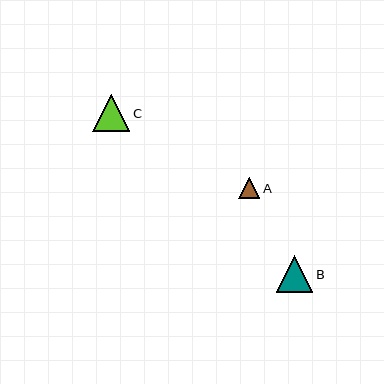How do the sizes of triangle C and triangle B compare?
Triangle C and triangle B are approximately the same size.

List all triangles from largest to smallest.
From largest to smallest: C, B, A.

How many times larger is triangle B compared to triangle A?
Triangle B is approximately 1.8 times the size of triangle A.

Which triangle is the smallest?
Triangle A is the smallest with a size of approximately 21 pixels.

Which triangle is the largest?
Triangle C is the largest with a size of approximately 37 pixels.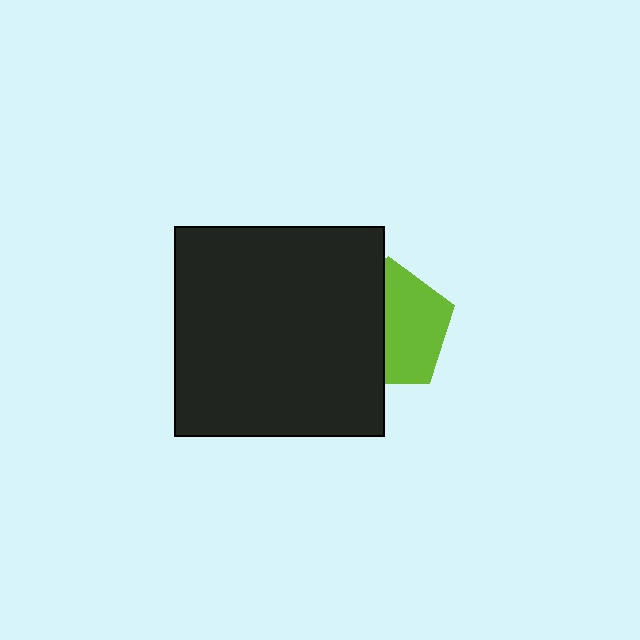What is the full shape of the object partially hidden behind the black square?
The partially hidden object is a lime pentagon.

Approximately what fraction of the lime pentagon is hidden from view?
Roughly 47% of the lime pentagon is hidden behind the black square.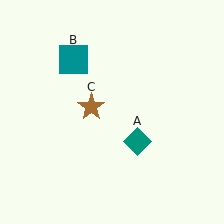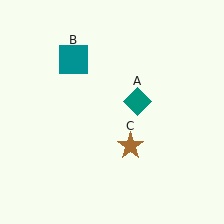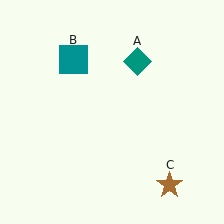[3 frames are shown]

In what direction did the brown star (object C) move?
The brown star (object C) moved down and to the right.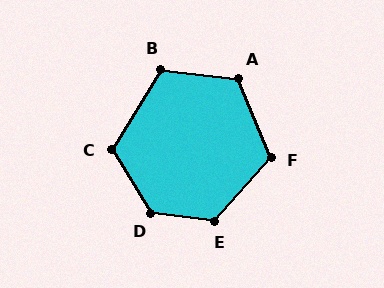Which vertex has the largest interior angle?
D, at approximately 129 degrees.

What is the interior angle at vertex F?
Approximately 116 degrees (obtuse).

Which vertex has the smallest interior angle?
B, at approximately 115 degrees.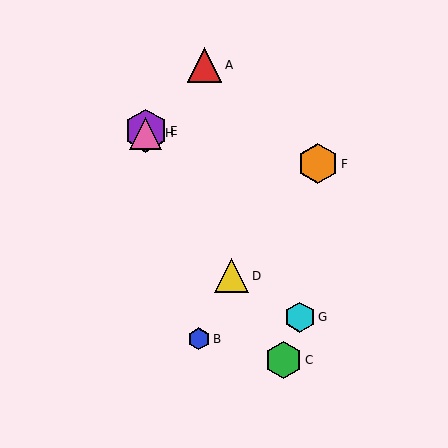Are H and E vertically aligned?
Yes, both are at x≈146.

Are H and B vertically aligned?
No, H is at x≈146 and B is at x≈199.